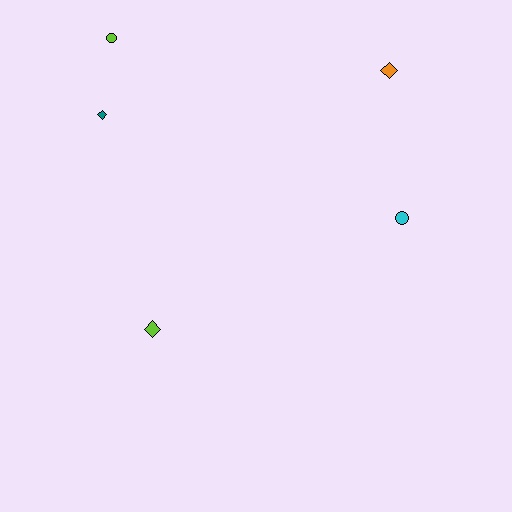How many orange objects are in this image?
There is 1 orange object.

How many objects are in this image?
There are 5 objects.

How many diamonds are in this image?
There are 3 diamonds.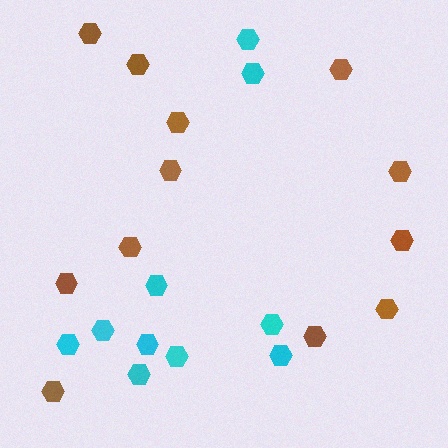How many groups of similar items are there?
There are 2 groups: one group of brown hexagons (12) and one group of cyan hexagons (10).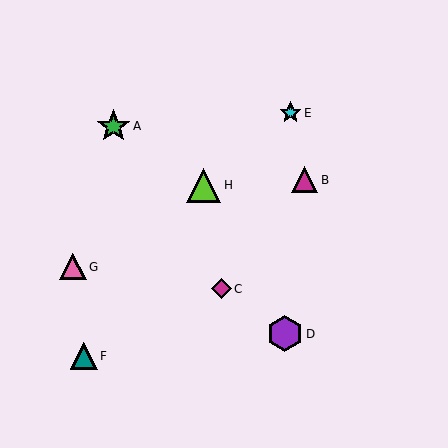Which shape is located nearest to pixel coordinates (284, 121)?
The cyan star (labeled E) at (290, 113) is nearest to that location.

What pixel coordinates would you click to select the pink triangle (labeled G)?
Click at (73, 267) to select the pink triangle G.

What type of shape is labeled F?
Shape F is a teal triangle.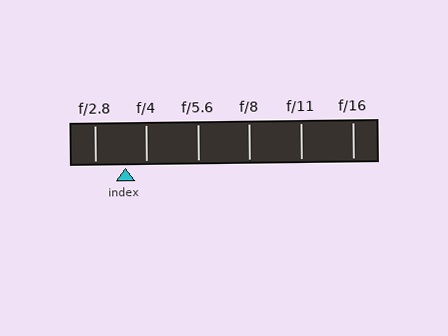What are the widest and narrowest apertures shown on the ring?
The widest aperture shown is f/2.8 and the narrowest is f/16.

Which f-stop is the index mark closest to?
The index mark is closest to f/4.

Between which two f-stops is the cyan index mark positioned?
The index mark is between f/2.8 and f/4.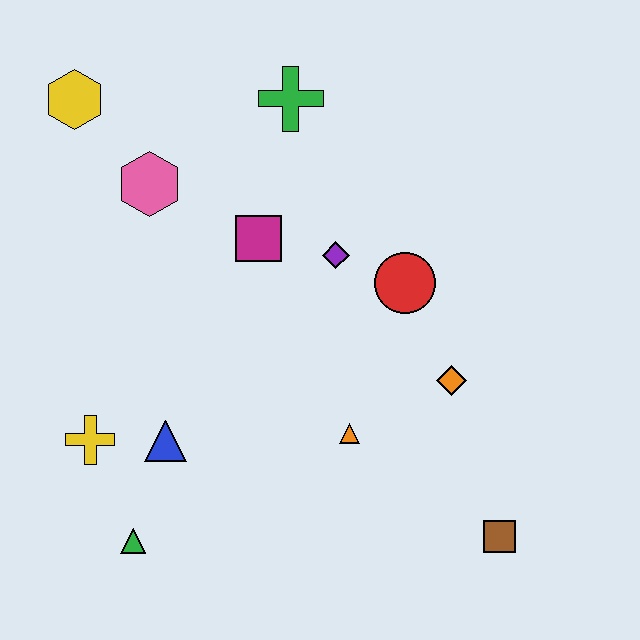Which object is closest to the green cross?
The magenta square is closest to the green cross.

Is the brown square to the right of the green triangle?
Yes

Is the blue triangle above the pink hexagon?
No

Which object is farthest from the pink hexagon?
The brown square is farthest from the pink hexagon.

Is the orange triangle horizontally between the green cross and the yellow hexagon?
No